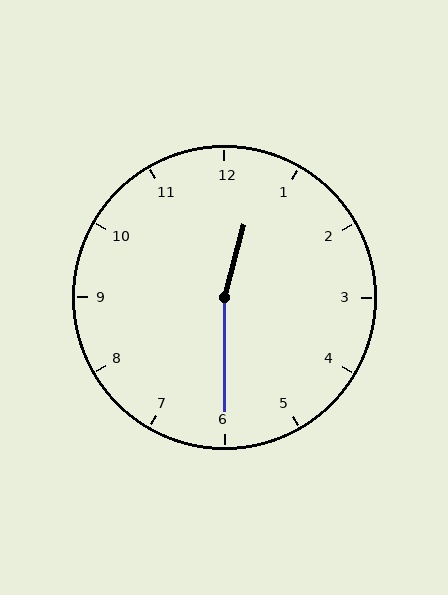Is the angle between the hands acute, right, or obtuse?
It is obtuse.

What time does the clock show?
12:30.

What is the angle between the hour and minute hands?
Approximately 165 degrees.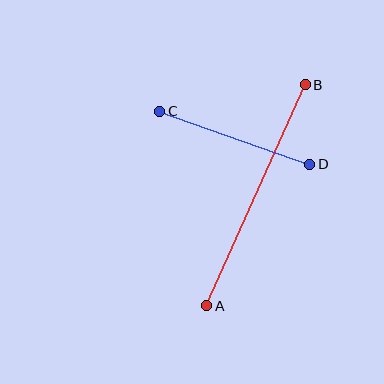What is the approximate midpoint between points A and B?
The midpoint is at approximately (256, 195) pixels.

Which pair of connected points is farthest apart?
Points A and B are farthest apart.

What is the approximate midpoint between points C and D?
The midpoint is at approximately (235, 138) pixels.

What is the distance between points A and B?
The distance is approximately 242 pixels.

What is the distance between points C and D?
The distance is approximately 159 pixels.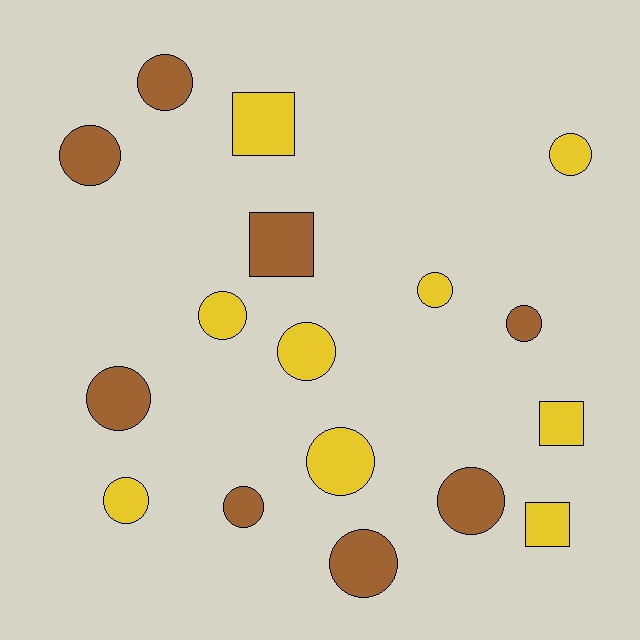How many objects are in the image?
There are 17 objects.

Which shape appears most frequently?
Circle, with 13 objects.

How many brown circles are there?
There are 7 brown circles.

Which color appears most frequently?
Yellow, with 9 objects.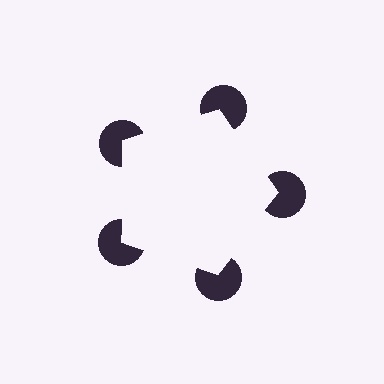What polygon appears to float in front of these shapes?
An illusory pentagon — its edges are inferred from the aligned wedge cuts in the pac-man discs, not physically drawn.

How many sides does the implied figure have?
5 sides.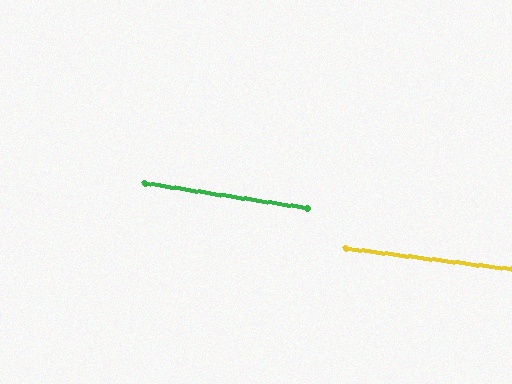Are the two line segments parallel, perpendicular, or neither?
Parallel — their directions differ by only 1.8°.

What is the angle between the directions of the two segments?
Approximately 2 degrees.